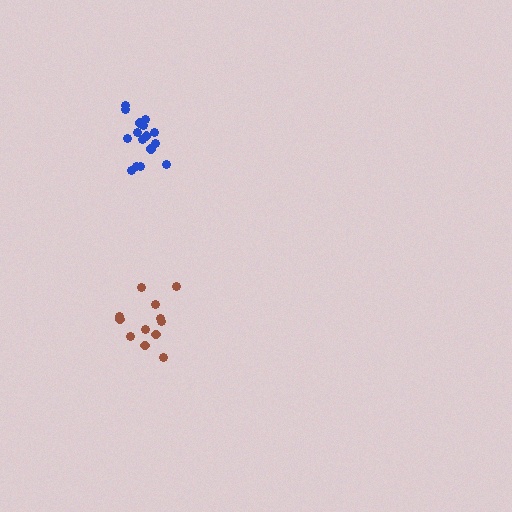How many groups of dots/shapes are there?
There are 2 groups.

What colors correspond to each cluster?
The clusters are colored: blue, brown.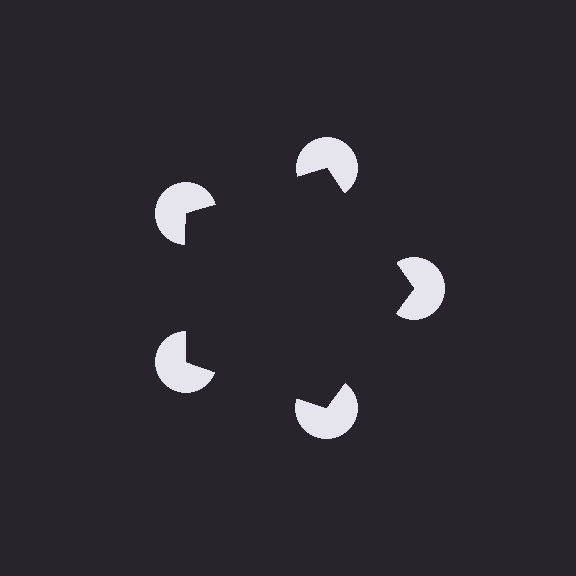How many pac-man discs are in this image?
There are 5 — one at each vertex of the illusory pentagon.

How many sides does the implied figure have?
5 sides.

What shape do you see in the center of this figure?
An illusory pentagon — its edges are inferred from the aligned wedge cuts in the pac-man discs, not physically drawn.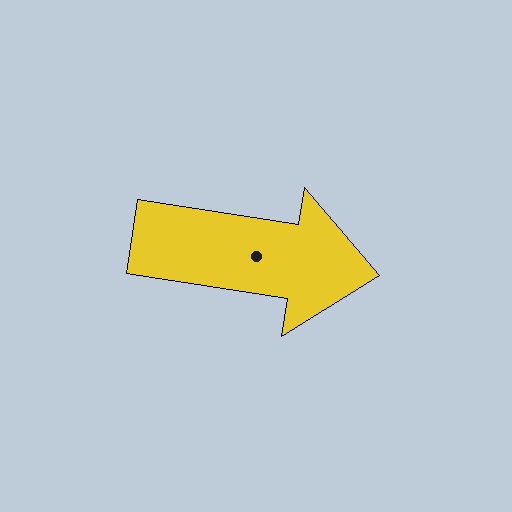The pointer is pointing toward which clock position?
Roughly 3 o'clock.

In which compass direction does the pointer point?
East.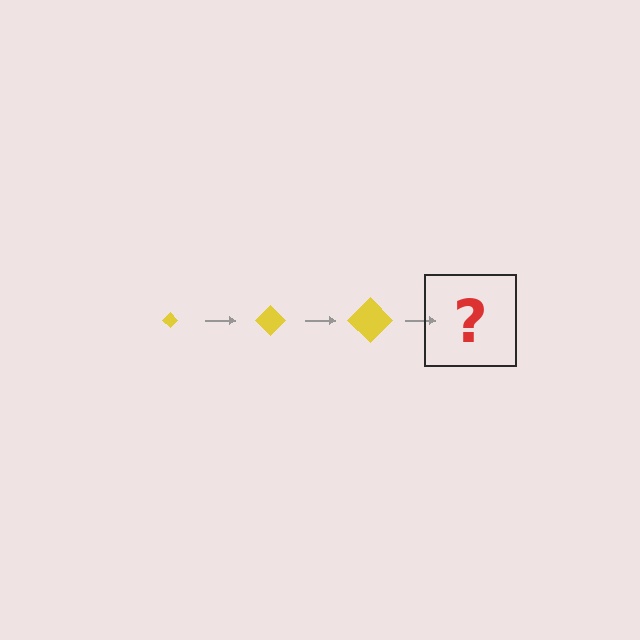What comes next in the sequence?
The next element should be a yellow diamond, larger than the previous one.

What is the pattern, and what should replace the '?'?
The pattern is that the diamond gets progressively larger each step. The '?' should be a yellow diamond, larger than the previous one.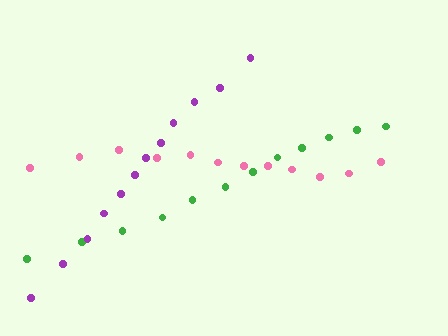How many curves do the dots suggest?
There are 3 distinct paths.